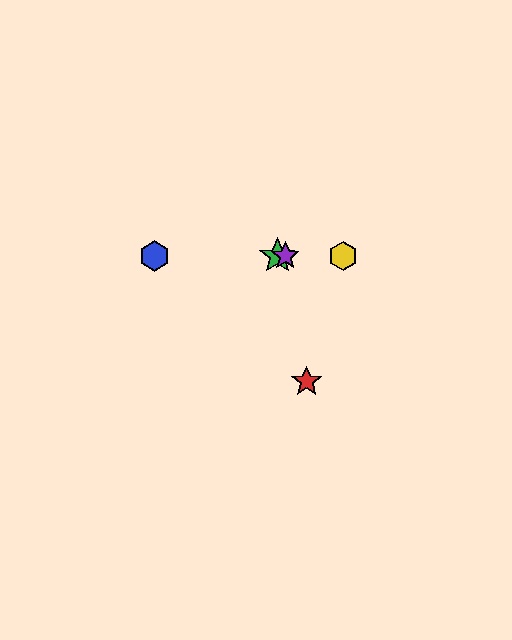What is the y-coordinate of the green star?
The green star is at y≈256.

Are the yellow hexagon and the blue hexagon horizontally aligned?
Yes, both are at y≈256.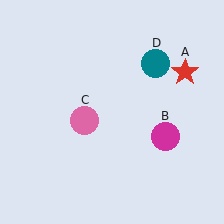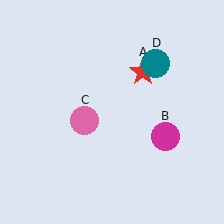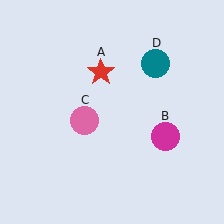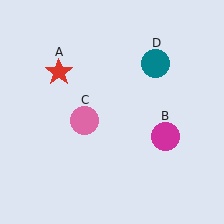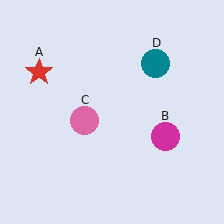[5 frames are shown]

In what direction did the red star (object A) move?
The red star (object A) moved left.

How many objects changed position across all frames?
1 object changed position: red star (object A).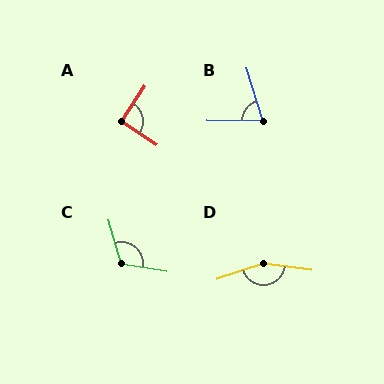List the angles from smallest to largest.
B (72°), A (91°), C (115°), D (154°).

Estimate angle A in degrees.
Approximately 91 degrees.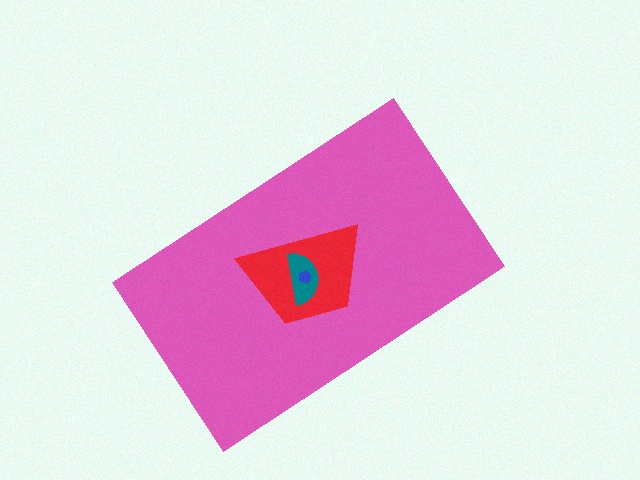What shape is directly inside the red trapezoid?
The teal semicircle.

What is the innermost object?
The blue pentagon.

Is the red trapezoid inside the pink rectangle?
Yes.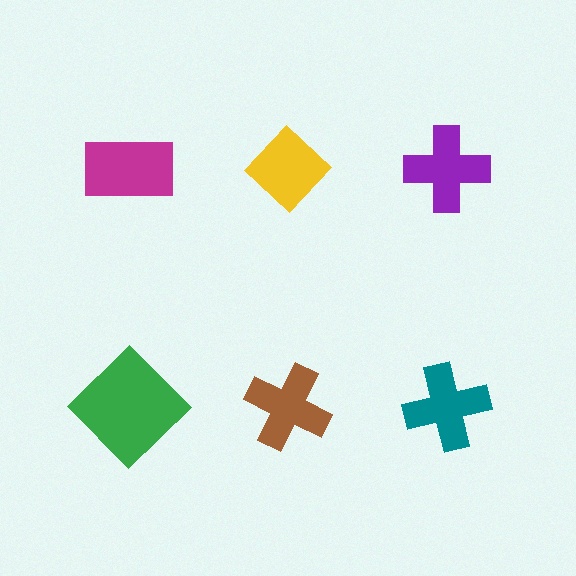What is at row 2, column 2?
A brown cross.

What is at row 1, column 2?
A yellow diamond.